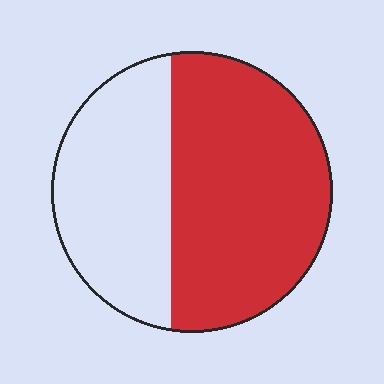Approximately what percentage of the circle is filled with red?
Approximately 60%.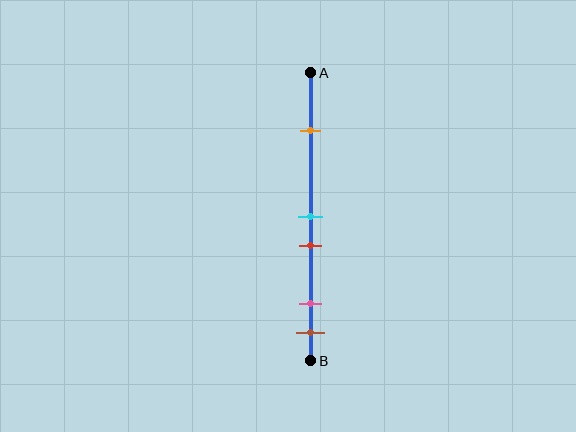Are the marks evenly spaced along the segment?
No, the marks are not evenly spaced.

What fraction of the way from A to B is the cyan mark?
The cyan mark is approximately 50% (0.5) of the way from A to B.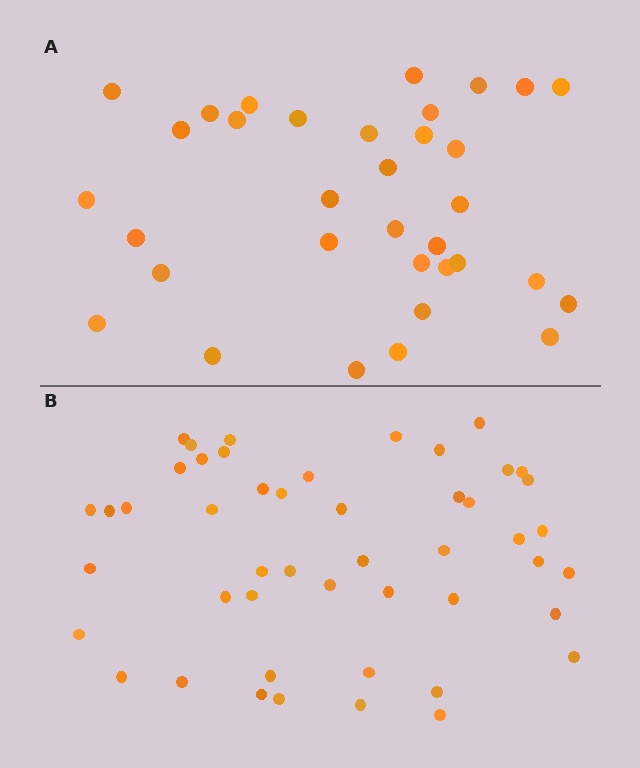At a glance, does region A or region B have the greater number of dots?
Region B (the bottom region) has more dots.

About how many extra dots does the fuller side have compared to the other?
Region B has approximately 15 more dots than region A.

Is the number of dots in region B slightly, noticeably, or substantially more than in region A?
Region B has noticeably more, but not dramatically so. The ratio is roughly 1.4 to 1.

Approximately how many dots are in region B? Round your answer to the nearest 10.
About 50 dots. (The exact count is 48, which rounds to 50.)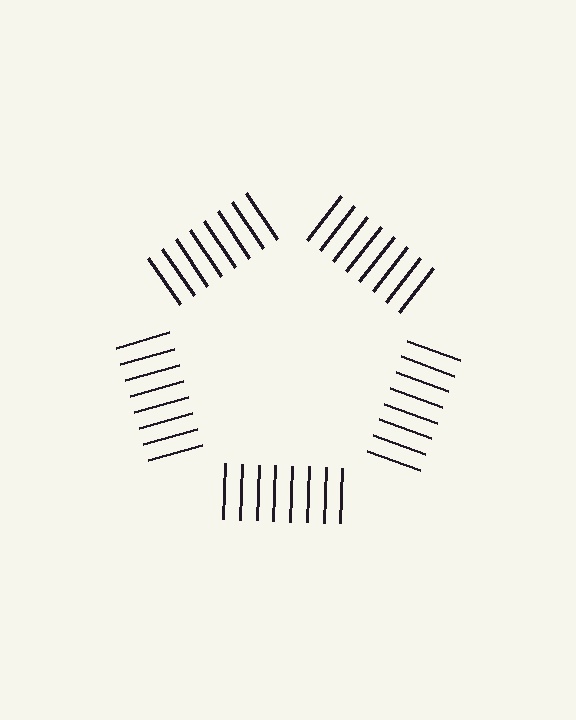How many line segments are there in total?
40 — 8 along each of the 5 edges.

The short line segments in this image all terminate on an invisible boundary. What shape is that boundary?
An illusory pentagon — the line segments terminate on its edges but no continuous stroke is drawn.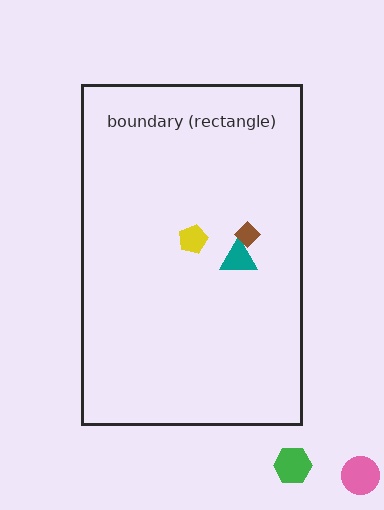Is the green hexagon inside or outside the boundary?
Outside.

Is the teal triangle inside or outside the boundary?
Inside.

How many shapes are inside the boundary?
3 inside, 2 outside.